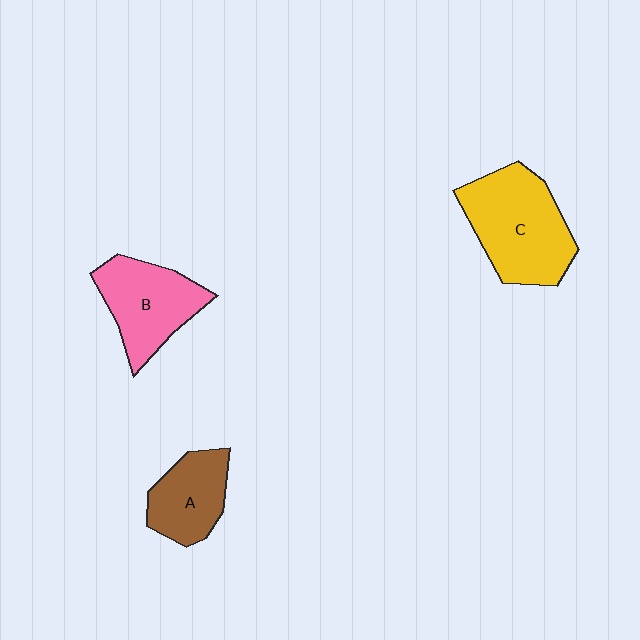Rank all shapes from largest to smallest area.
From largest to smallest: C (yellow), B (pink), A (brown).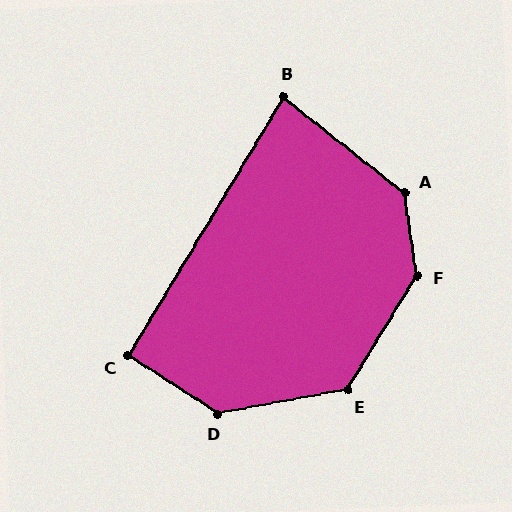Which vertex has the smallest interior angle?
B, at approximately 83 degrees.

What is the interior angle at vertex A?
Approximately 136 degrees (obtuse).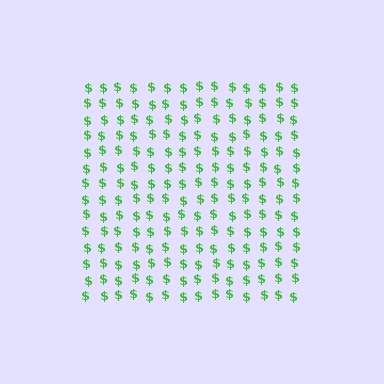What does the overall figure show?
The overall figure shows a square.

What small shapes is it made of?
It is made of small dollar signs.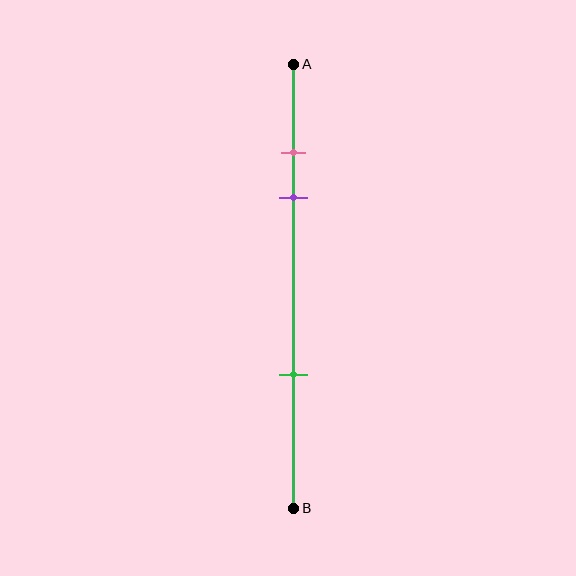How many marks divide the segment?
There are 3 marks dividing the segment.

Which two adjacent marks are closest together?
The pink and purple marks are the closest adjacent pair.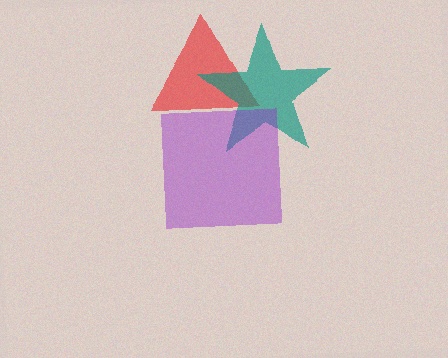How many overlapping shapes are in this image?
There are 3 overlapping shapes in the image.